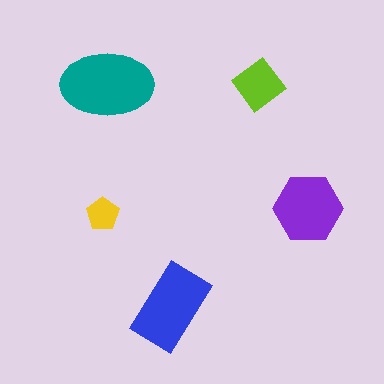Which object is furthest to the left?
The yellow pentagon is leftmost.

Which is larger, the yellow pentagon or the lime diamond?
The lime diamond.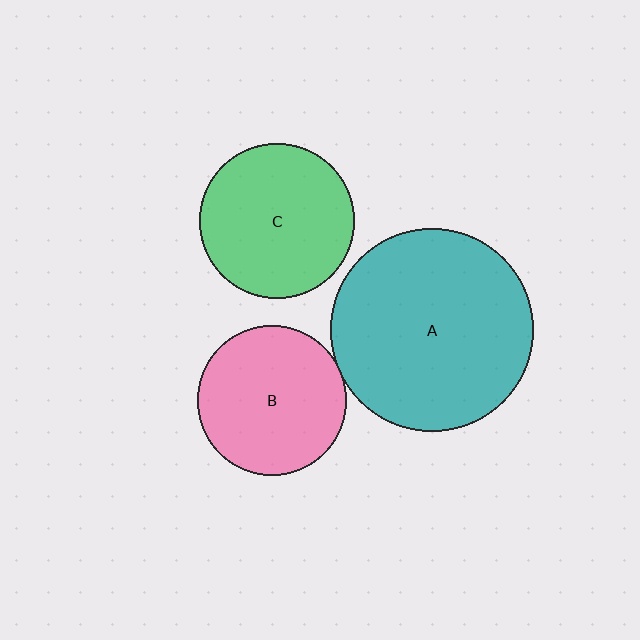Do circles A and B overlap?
Yes.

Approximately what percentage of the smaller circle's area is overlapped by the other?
Approximately 5%.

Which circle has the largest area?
Circle A (teal).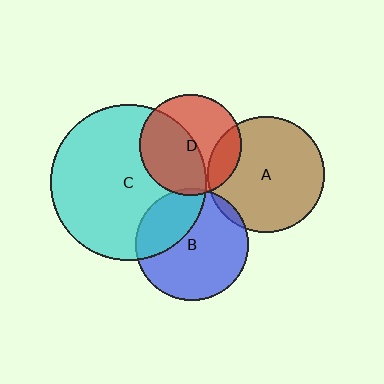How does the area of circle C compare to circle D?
Approximately 2.4 times.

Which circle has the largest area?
Circle C (cyan).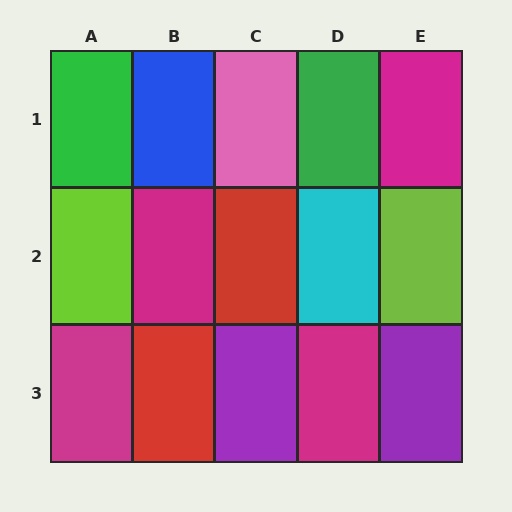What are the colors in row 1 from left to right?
Green, blue, pink, green, magenta.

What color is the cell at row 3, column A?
Magenta.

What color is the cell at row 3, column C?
Purple.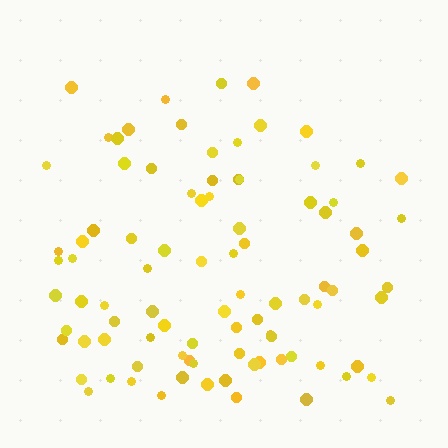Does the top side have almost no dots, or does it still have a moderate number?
Still a moderate number, just noticeably fewer than the bottom.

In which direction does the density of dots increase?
From top to bottom, with the bottom side densest.